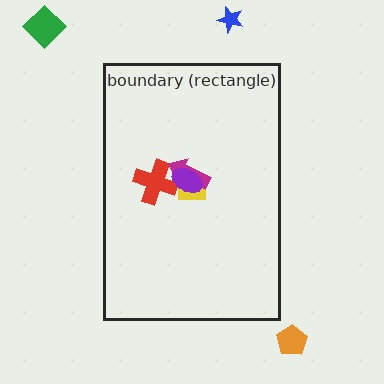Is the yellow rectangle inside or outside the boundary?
Inside.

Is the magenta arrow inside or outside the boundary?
Inside.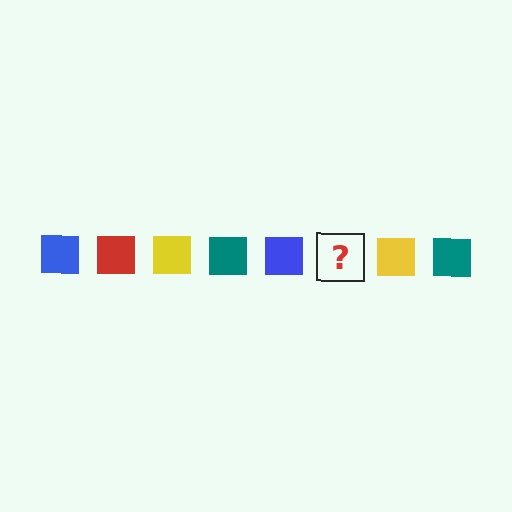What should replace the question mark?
The question mark should be replaced with a red square.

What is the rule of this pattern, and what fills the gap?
The rule is that the pattern cycles through blue, red, yellow, teal squares. The gap should be filled with a red square.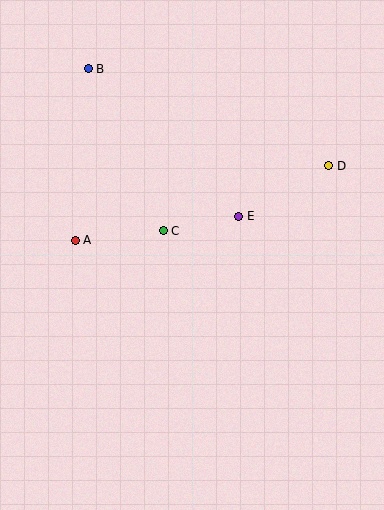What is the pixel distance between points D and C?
The distance between D and C is 178 pixels.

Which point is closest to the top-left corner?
Point B is closest to the top-left corner.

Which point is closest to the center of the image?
Point C at (163, 231) is closest to the center.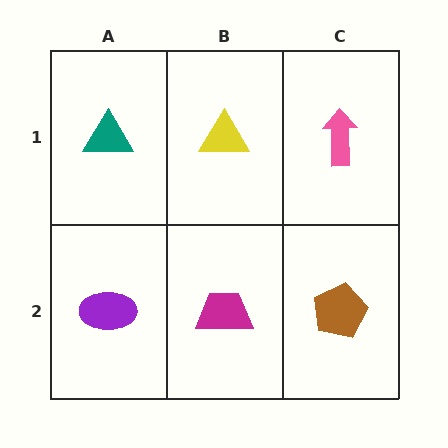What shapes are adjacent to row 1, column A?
A purple ellipse (row 2, column A), a yellow triangle (row 1, column B).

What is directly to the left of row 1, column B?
A teal triangle.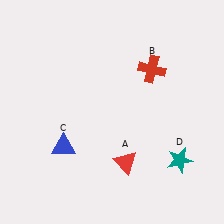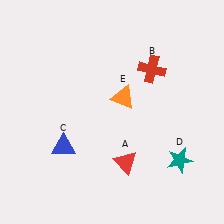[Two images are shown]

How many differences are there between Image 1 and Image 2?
There is 1 difference between the two images.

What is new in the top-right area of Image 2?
An orange triangle (E) was added in the top-right area of Image 2.